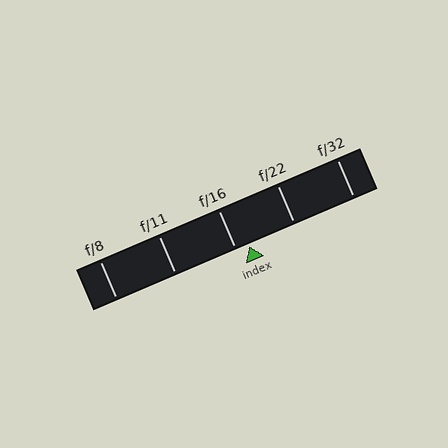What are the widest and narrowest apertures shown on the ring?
The widest aperture shown is f/8 and the narrowest is f/32.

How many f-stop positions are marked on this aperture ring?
There are 5 f-stop positions marked.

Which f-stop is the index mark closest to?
The index mark is closest to f/16.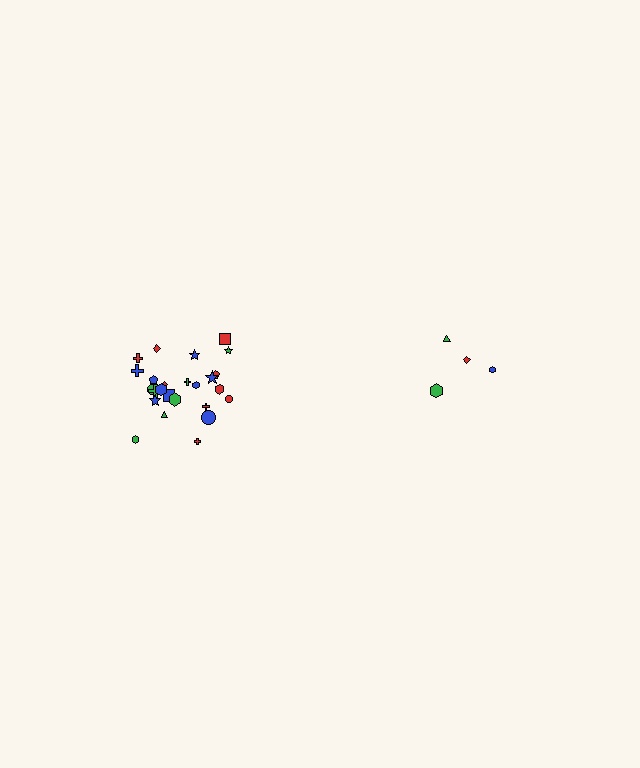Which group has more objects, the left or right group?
The left group.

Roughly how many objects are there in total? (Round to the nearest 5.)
Roughly 30 objects in total.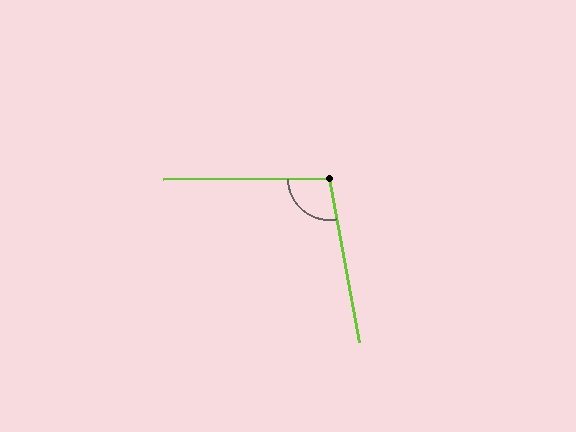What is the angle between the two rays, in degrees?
Approximately 100 degrees.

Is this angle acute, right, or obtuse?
It is obtuse.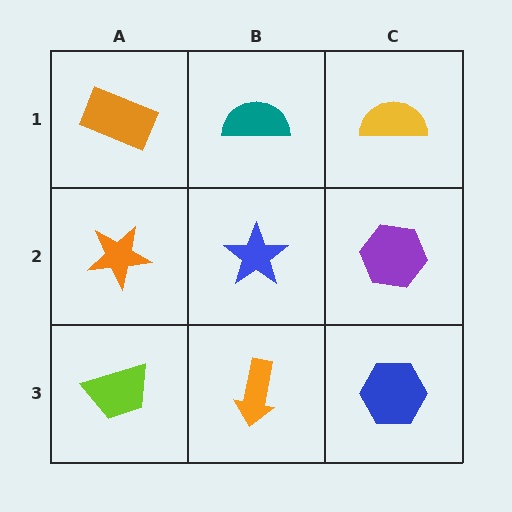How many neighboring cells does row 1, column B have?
3.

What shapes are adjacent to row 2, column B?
A teal semicircle (row 1, column B), an orange arrow (row 3, column B), an orange star (row 2, column A), a purple hexagon (row 2, column C).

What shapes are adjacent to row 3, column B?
A blue star (row 2, column B), a lime trapezoid (row 3, column A), a blue hexagon (row 3, column C).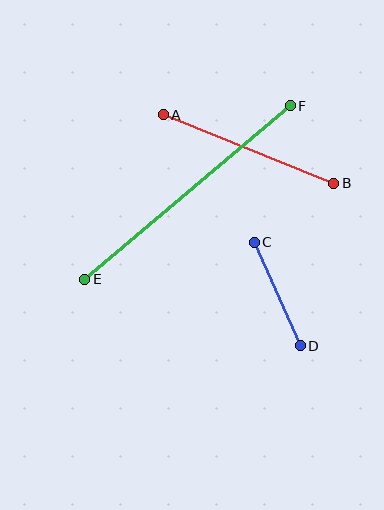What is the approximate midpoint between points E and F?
The midpoint is at approximately (187, 192) pixels.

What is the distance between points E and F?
The distance is approximately 269 pixels.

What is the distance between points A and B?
The distance is approximately 184 pixels.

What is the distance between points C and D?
The distance is approximately 113 pixels.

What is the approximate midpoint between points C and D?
The midpoint is at approximately (277, 294) pixels.